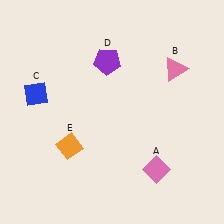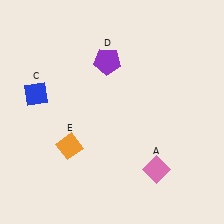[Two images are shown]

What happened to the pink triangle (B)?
The pink triangle (B) was removed in Image 2. It was in the top-right area of Image 1.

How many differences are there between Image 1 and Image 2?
There is 1 difference between the two images.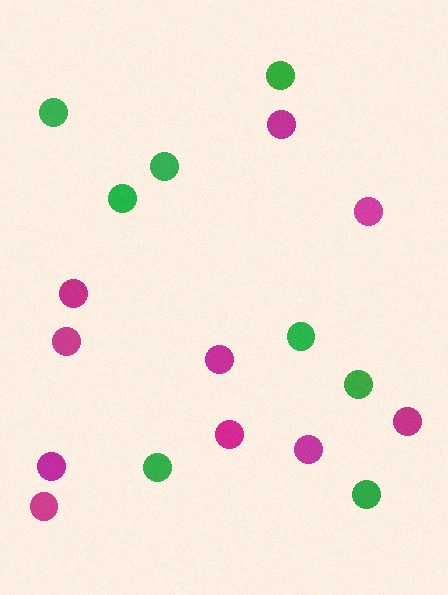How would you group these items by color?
There are 2 groups: one group of magenta circles (10) and one group of green circles (8).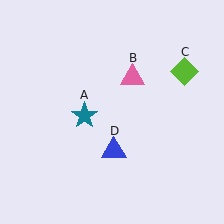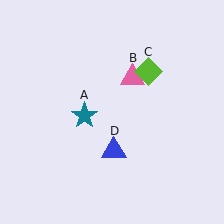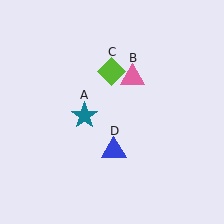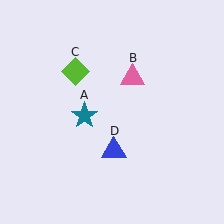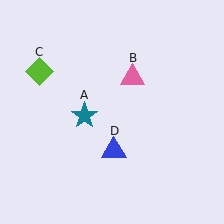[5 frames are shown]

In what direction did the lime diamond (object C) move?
The lime diamond (object C) moved left.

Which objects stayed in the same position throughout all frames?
Teal star (object A) and pink triangle (object B) and blue triangle (object D) remained stationary.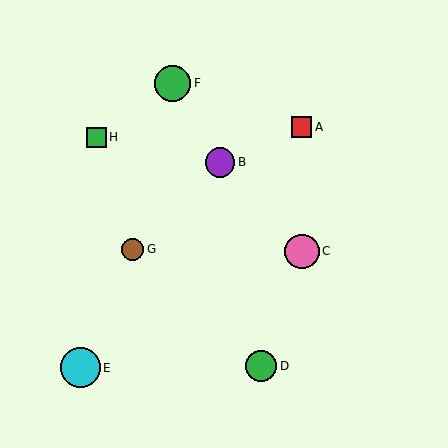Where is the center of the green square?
The center of the green square is at (96, 137).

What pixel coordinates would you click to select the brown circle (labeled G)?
Click at (133, 249) to select the brown circle G.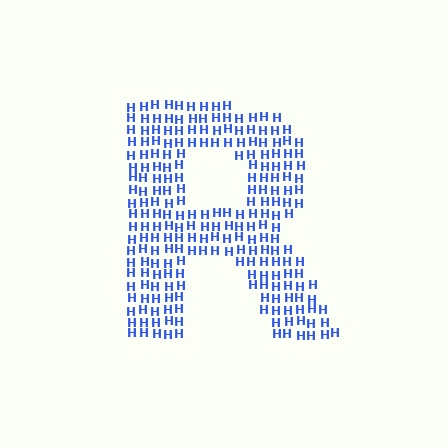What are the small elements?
The small elements are letter H's.